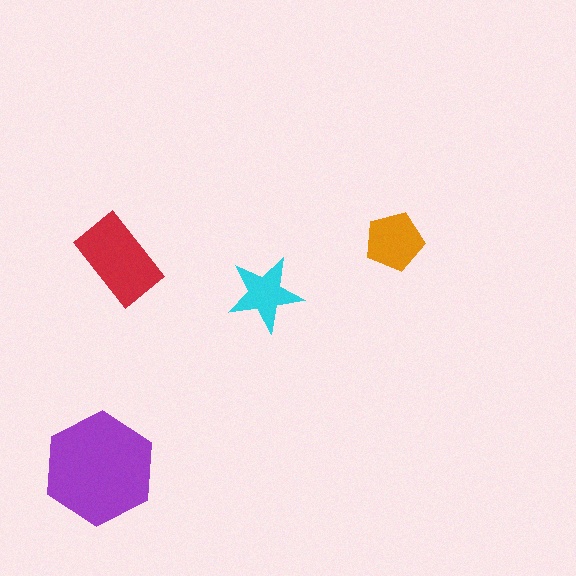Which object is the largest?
The purple hexagon.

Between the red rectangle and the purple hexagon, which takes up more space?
The purple hexagon.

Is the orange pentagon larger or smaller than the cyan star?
Larger.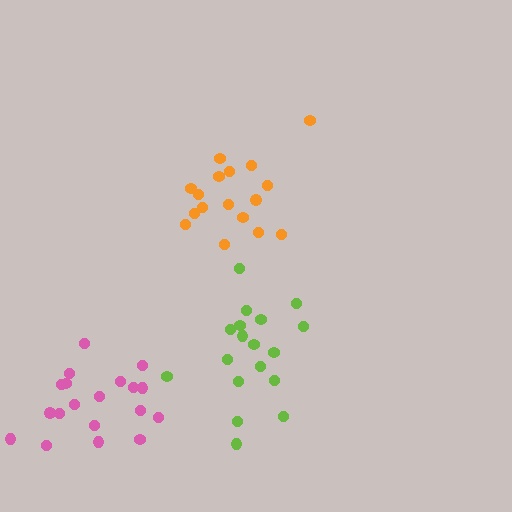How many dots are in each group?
Group 1: 17 dots, Group 2: 19 dots, Group 3: 18 dots (54 total).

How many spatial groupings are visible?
There are 3 spatial groupings.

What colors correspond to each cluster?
The clusters are colored: orange, pink, lime.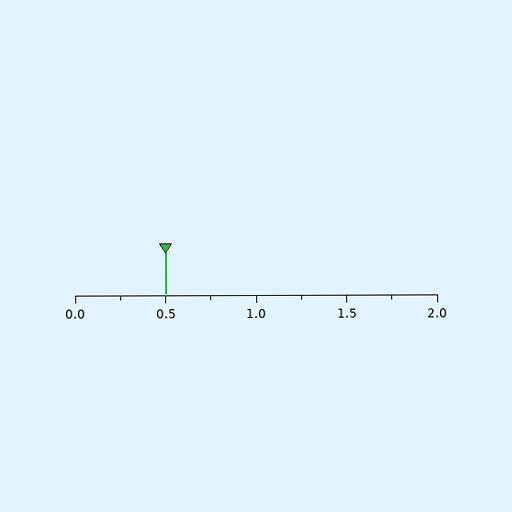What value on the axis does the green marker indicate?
The marker indicates approximately 0.5.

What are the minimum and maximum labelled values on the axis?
The axis runs from 0.0 to 2.0.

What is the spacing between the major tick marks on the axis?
The major ticks are spaced 0.5 apart.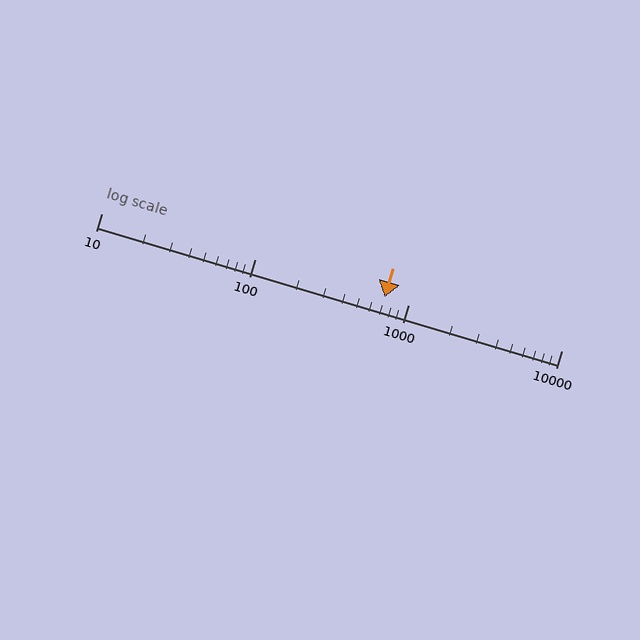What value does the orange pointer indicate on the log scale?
The pointer indicates approximately 700.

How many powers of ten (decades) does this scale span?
The scale spans 3 decades, from 10 to 10000.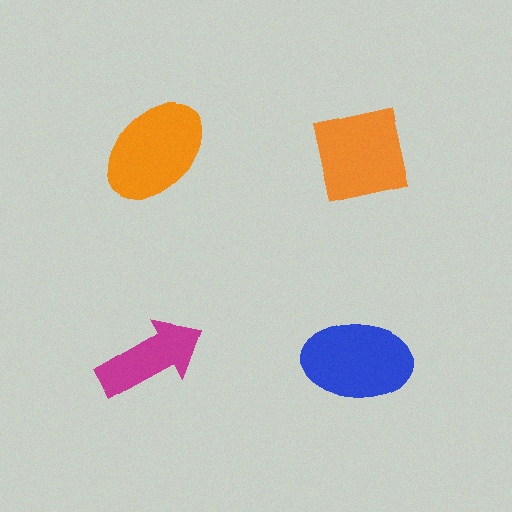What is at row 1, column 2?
An orange square.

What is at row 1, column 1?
An orange ellipse.